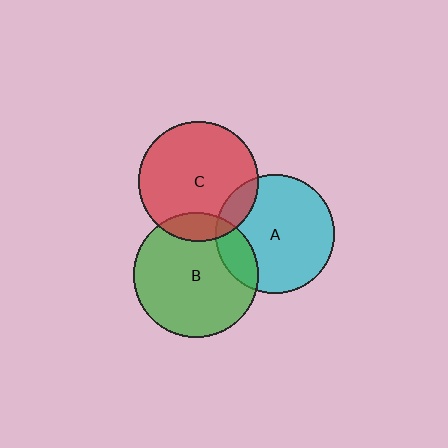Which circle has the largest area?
Circle B (green).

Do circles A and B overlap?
Yes.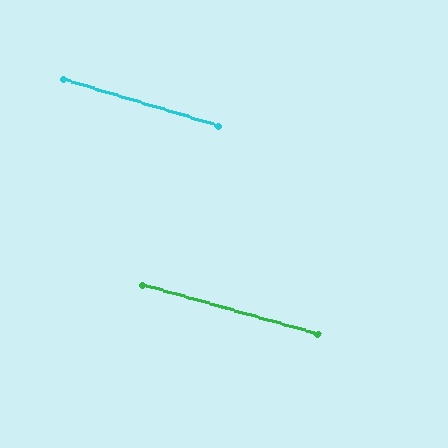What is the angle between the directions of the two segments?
Approximately 1 degree.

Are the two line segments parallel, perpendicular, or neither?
Parallel — their directions differ by only 1.0°.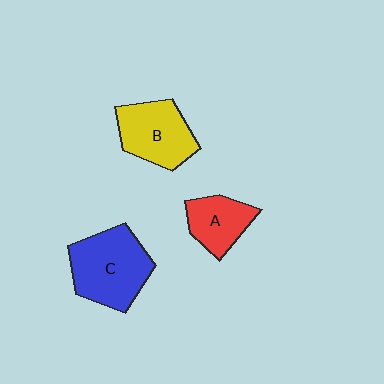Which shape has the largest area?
Shape C (blue).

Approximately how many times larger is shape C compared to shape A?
Approximately 1.7 times.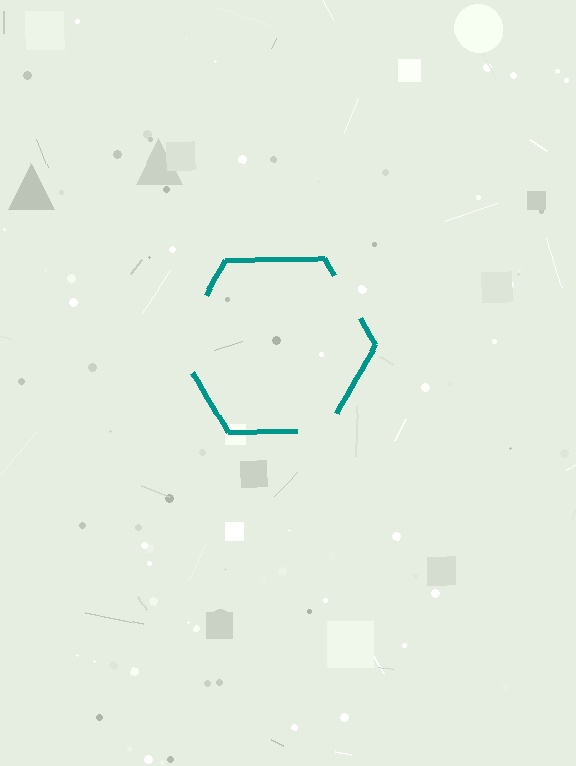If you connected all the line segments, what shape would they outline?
They would outline a hexagon.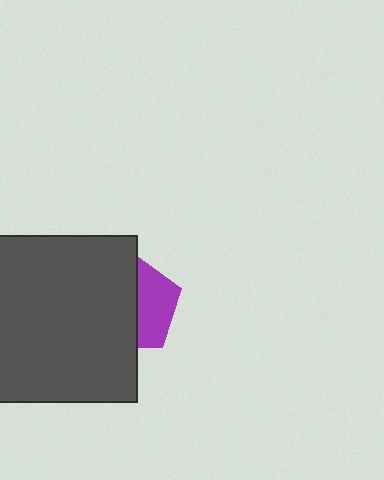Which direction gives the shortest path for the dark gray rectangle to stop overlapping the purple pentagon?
Moving left gives the shortest separation.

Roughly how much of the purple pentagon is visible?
A small part of it is visible (roughly 41%).